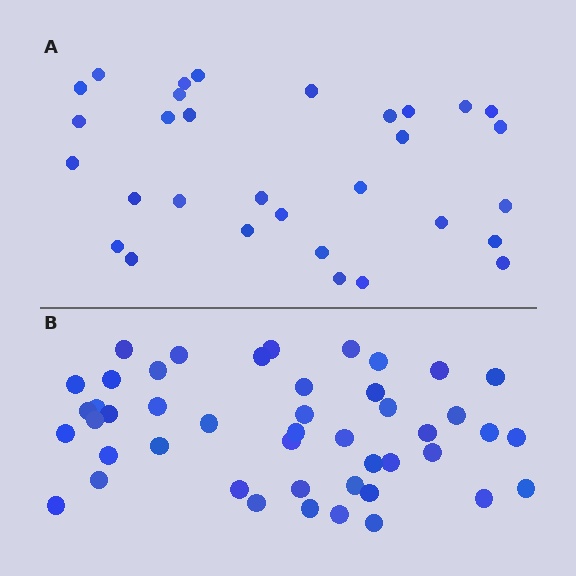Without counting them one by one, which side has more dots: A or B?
Region B (the bottom region) has more dots.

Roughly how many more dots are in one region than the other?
Region B has approximately 15 more dots than region A.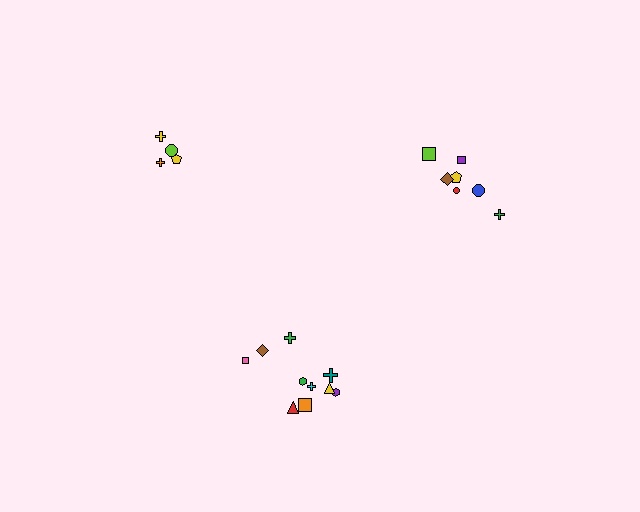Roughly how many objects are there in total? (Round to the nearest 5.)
Roughly 20 objects in total.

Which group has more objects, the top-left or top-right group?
The top-right group.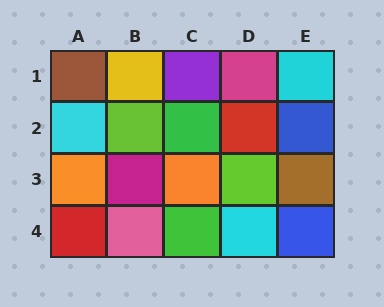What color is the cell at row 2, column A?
Cyan.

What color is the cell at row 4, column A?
Red.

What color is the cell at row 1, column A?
Brown.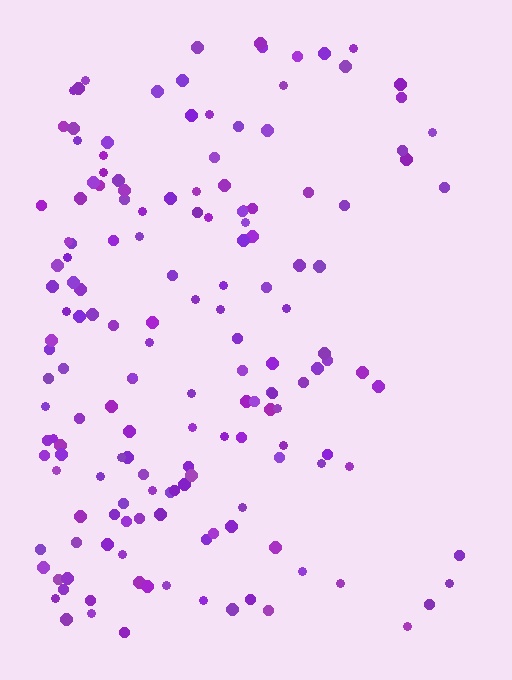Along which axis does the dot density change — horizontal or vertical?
Horizontal.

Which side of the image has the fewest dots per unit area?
The right.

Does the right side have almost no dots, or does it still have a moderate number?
Still a moderate number, just noticeably fewer than the left.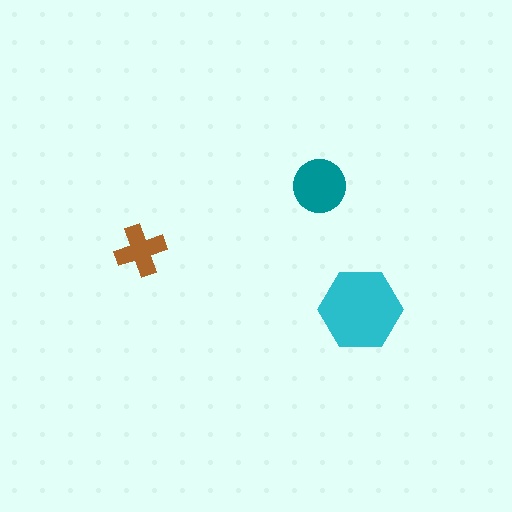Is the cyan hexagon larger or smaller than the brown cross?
Larger.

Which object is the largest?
The cyan hexagon.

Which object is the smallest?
The brown cross.